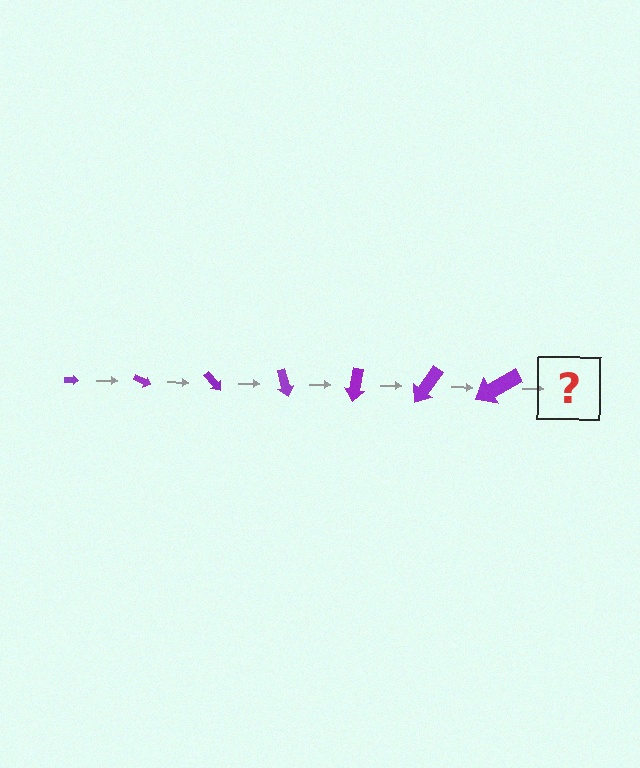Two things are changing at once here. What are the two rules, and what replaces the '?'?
The two rules are that the arrow grows larger each step and it rotates 25 degrees each step. The '?' should be an arrow, larger than the previous one and rotated 175 degrees from the start.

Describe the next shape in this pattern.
It should be an arrow, larger than the previous one and rotated 175 degrees from the start.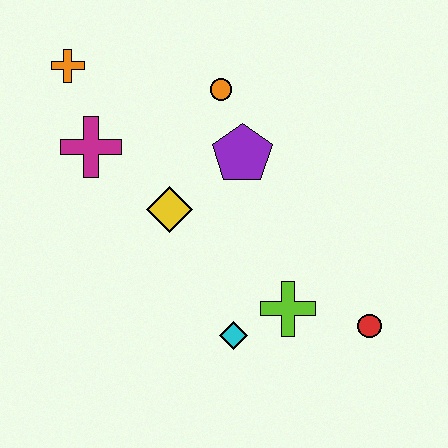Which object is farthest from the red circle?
The orange cross is farthest from the red circle.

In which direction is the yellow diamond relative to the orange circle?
The yellow diamond is below the orange circle.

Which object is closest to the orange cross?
The magenta cross is closest to the orange cross.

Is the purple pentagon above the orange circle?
No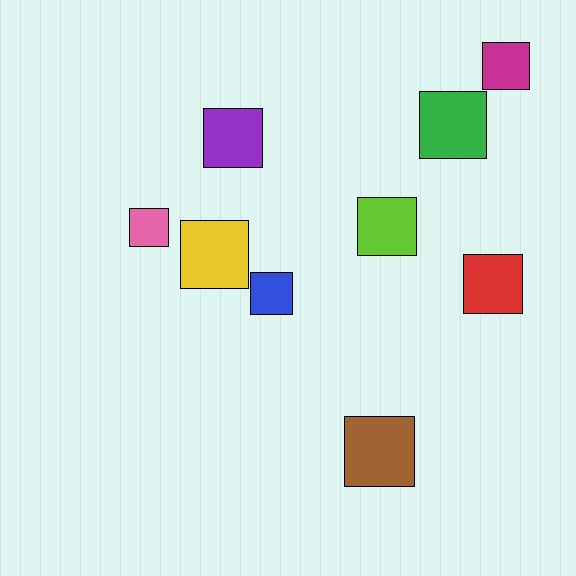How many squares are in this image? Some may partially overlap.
There are 9 squares.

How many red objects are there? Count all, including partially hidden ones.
There is 1 red object.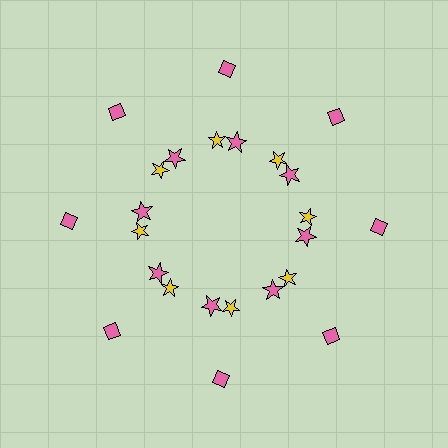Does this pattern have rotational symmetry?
Yes, this pattern has 8-fold rotational symmetry. It looks the same after rotating 45 degrees around the center.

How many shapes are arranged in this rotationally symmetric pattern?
There are 24 shapes, arranged in 8 groups of 3.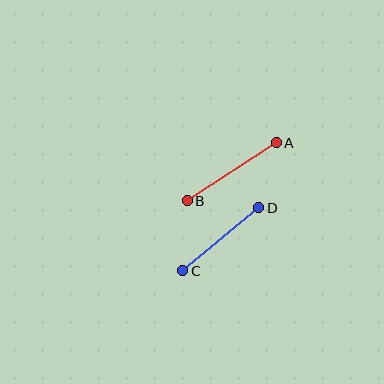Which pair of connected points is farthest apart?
Points A and B are farthest apart.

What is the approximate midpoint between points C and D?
The midpoint is at approximately (221, 239) pixels.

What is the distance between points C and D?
The distance is approximately 98 pixels.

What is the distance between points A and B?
The distance is approximately 106 pixels.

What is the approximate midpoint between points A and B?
The midpoint is at approximately (232, 172) pixels.